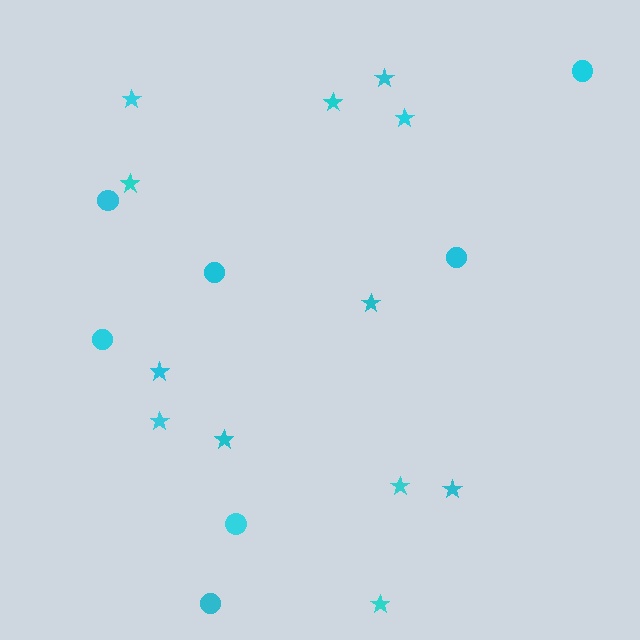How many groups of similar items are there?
There are 2 groups: one group of stars (12) and one group of circles (7).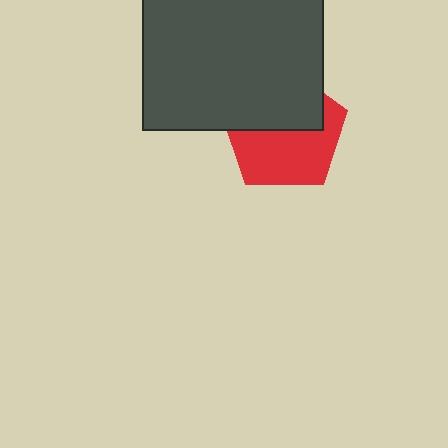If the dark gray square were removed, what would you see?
You would see the complete red pentagon.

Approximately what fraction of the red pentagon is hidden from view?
Roughly 45% of the red pentagon is hidden behind the dark gray square.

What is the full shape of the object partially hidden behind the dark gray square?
The partially hidden object is a red pentagon.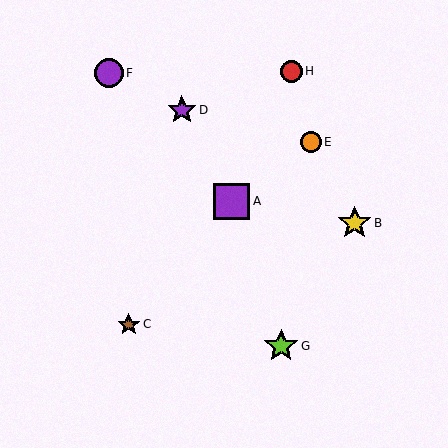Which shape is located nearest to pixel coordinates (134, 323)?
The brown star (labeled C) at (129, 325) is nearest to that location.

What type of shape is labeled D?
Shape D is a purple star.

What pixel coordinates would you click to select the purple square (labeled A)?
Click at (232, 201) to select the purple square A.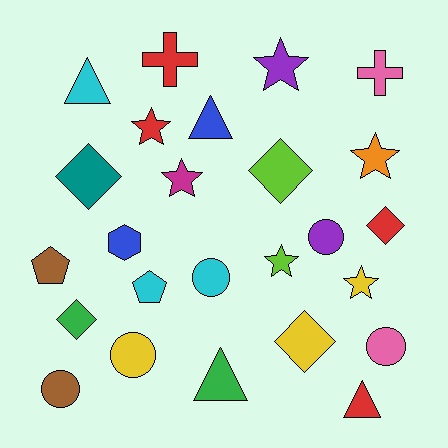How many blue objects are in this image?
There are 2 blue objects.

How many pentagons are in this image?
There are 2 pentagons.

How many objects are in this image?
There are 25 objects.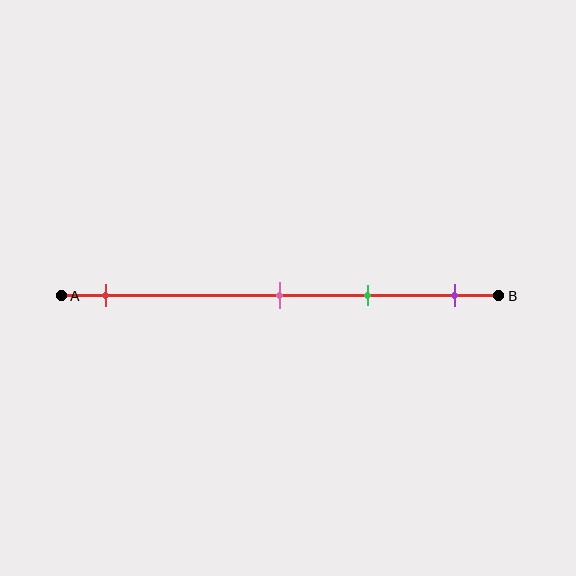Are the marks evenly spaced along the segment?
No, the marks are not evenly spaced.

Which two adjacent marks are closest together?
The pink and green marks are the closest adjacent pair.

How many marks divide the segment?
There are 4 marks dividing the segment.